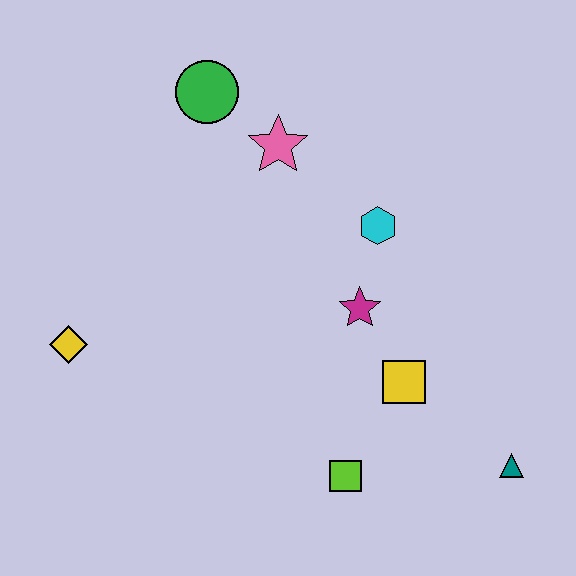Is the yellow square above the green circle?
No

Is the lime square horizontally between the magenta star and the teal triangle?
No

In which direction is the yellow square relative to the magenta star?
The yellow square is below the magenta star.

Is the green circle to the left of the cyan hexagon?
Yes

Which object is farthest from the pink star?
The teal triangle is farthest from the pink star.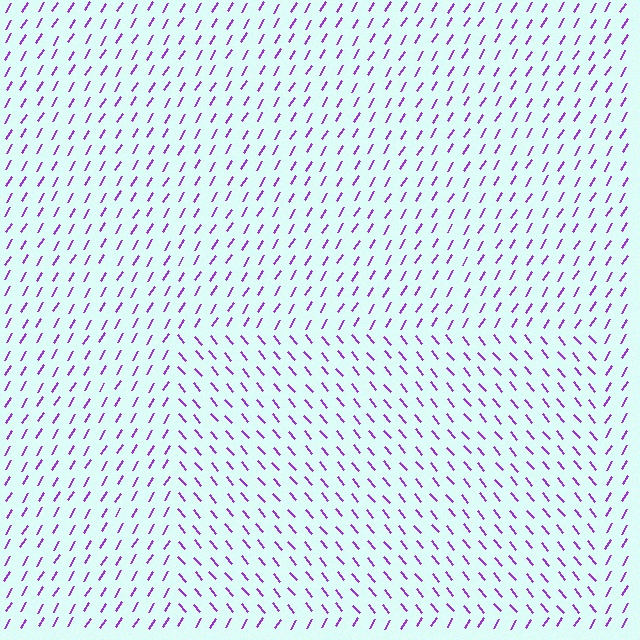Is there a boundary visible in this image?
Yes, there is a texture boundary formed by a change in line orientation.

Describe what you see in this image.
The image is filled with small purple line segments. A rectangle region in the image has lines oriented differently from the surrounding lines, creating a visible texture boundary.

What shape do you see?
I see a rectangle.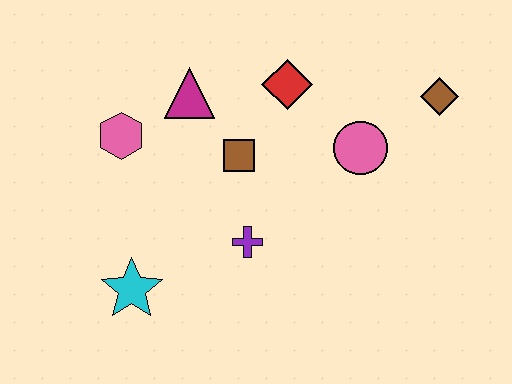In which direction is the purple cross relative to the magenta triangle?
The purple cross is below the magenta triangle.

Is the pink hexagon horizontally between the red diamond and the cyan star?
No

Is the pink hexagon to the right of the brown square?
No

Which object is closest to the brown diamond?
The pink circle is closest to the brown diamond.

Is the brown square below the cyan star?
No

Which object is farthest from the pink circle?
The cyan star is farthest from the pink circle.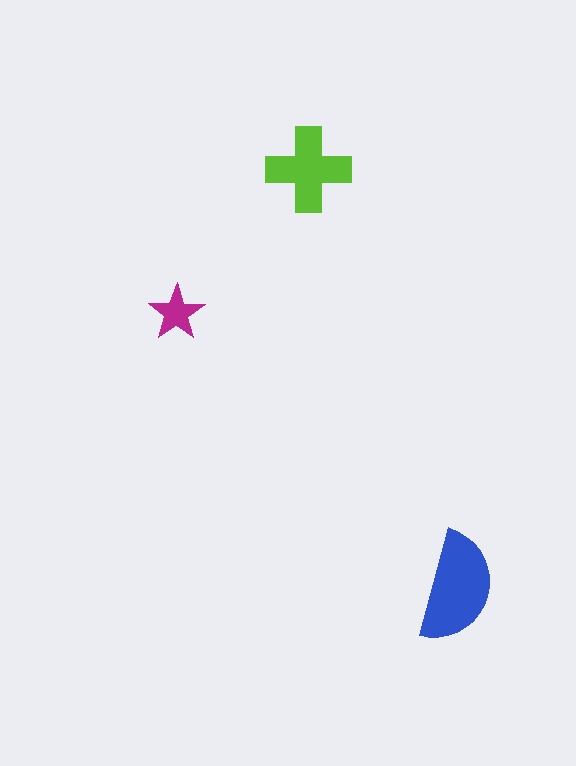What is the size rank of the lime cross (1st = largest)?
2nd.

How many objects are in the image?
There are 3 objects in the image.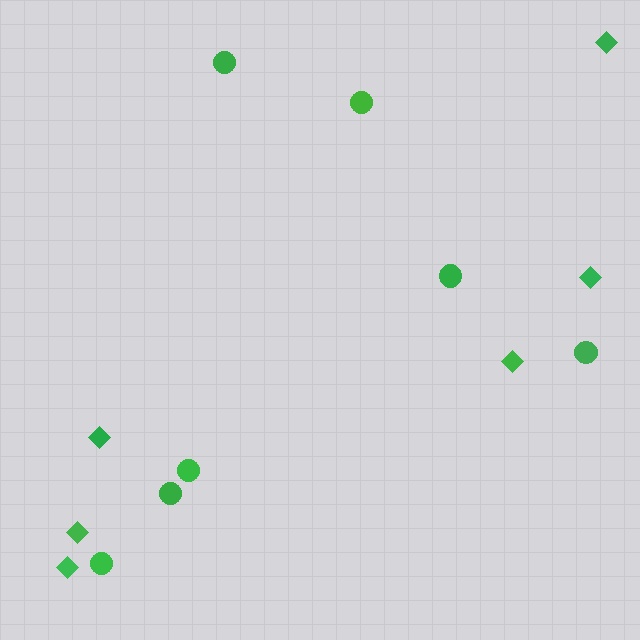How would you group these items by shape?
There are 2 groups: one group of diamonds (6) and one group of circles (7).